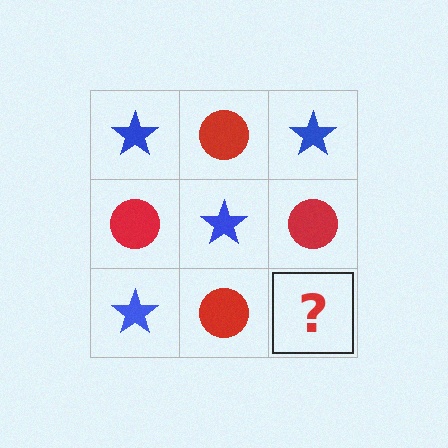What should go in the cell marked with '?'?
The missing cell should contain a blue star.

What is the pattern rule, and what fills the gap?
The rule is that it alternates blue star and red circle in a checkerboard pattern. The gap should be filled with a blue star.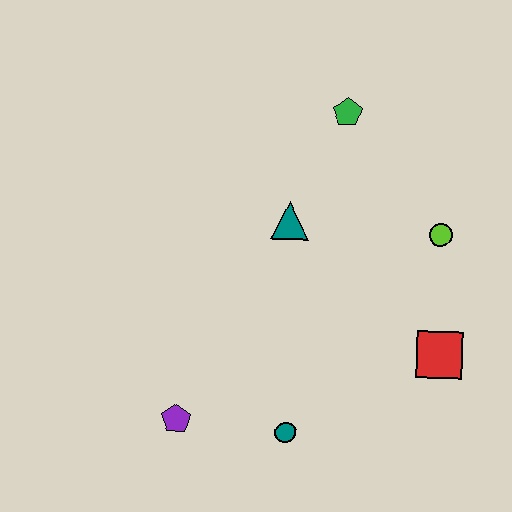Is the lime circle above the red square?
Yes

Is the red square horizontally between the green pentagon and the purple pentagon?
No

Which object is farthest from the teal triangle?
The purple pentagon is farthest from the teal triangle.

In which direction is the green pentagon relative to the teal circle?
The green pentagon is above the teal circle.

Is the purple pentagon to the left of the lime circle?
Yes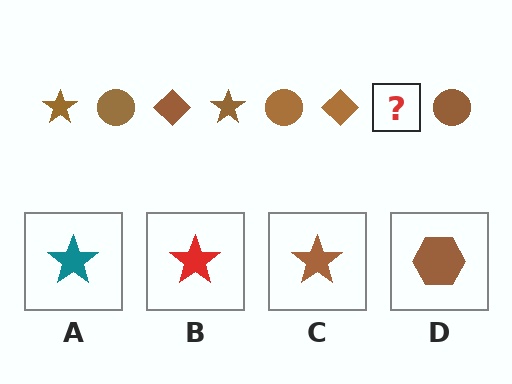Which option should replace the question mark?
Option C.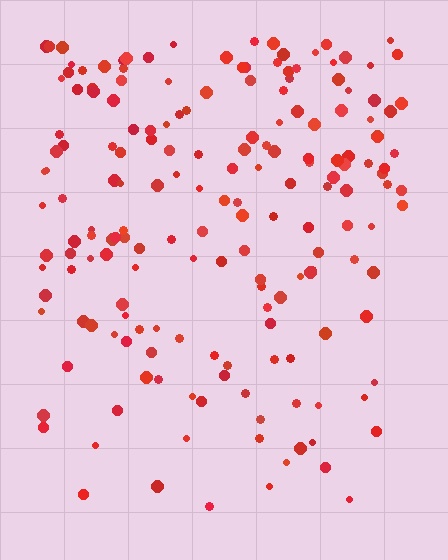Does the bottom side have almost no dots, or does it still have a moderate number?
Still a moderate number, just noticeably fewer than the top.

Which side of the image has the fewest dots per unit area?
The bottom.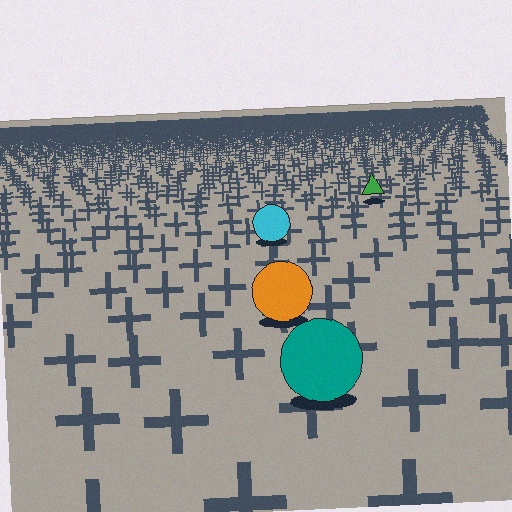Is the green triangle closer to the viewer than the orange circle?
No. The orange circle is closer — you can tell from the texture gradient: the ground texture is coarser near it.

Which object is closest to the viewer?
The teal circle is closest. The texture marks near it are larger and more spread out.